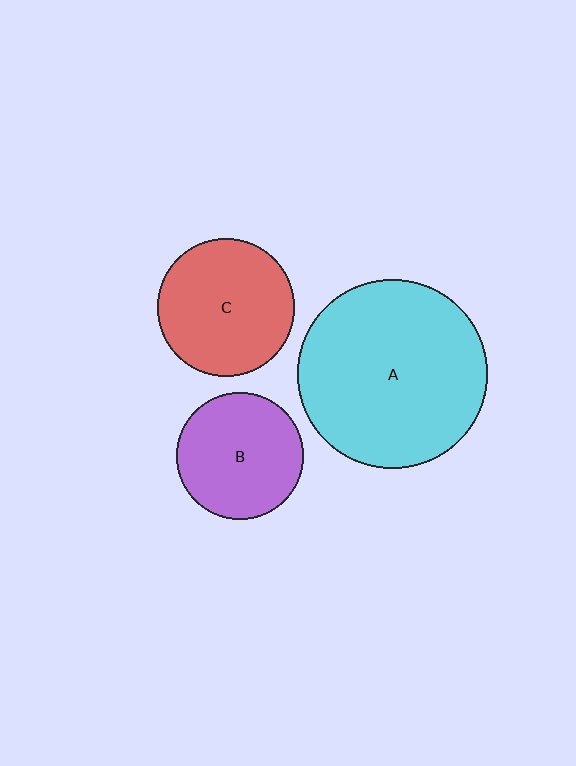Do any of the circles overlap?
No, none of the circles overlap.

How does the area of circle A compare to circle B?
Approximately 2.2 times.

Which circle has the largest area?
Circle A (cyan).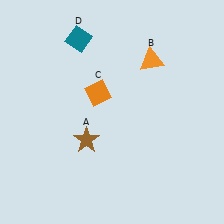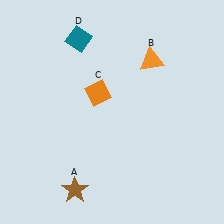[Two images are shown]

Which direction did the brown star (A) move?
The brown star (A) moved down.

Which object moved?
The brown star (A) moved down.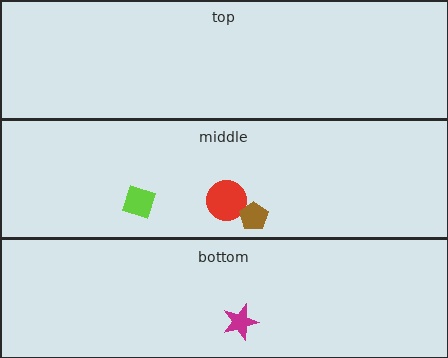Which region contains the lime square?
The middle region.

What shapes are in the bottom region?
The magenta star.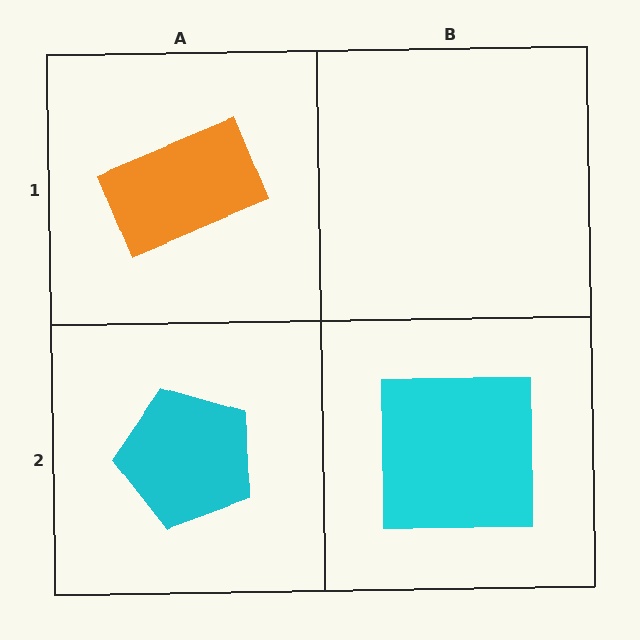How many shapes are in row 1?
1 shape.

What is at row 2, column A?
A cyan pentagon.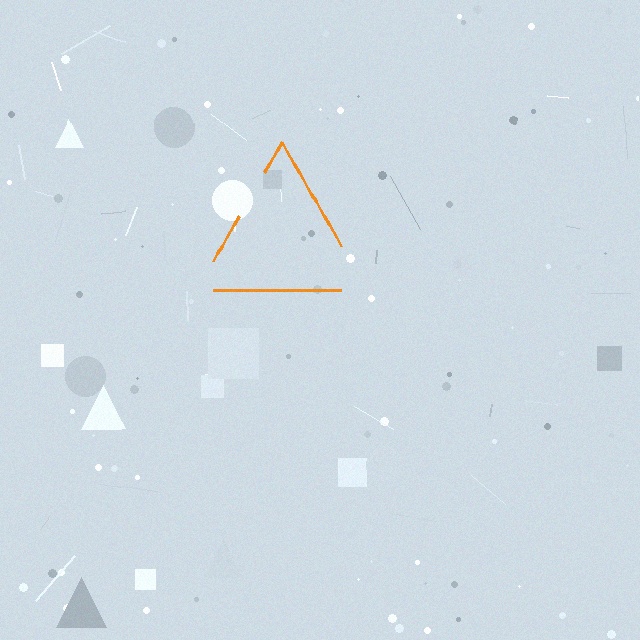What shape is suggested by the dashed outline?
The dashed outline suggests a triangle.